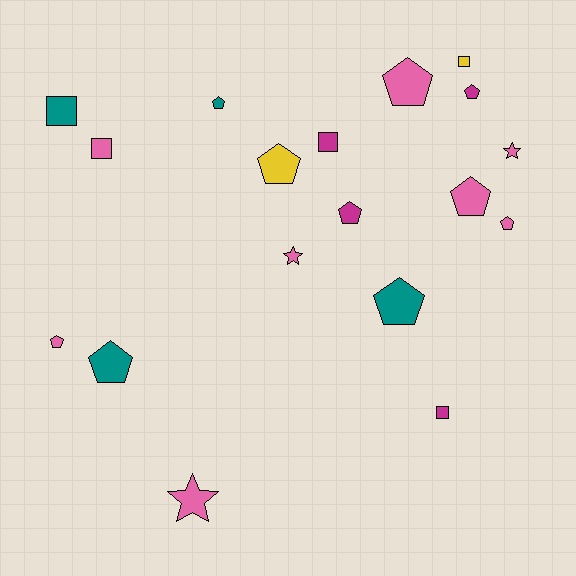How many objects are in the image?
There are 18 objects.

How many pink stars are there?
There are 3 pink stars.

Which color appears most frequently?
Pink, with 8 objects.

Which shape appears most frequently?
Pentagon, with 10 objects.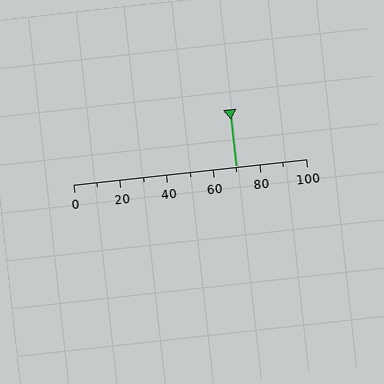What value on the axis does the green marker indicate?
The marker indicates approximately 70.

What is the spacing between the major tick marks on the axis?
The major ticks are spaced 20 apart.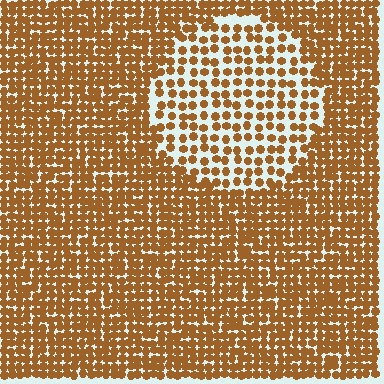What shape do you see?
I see a circle.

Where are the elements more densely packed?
The elements are more densely packed outside the circle boundary.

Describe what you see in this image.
The image contains small brown elements arranged at two different densities. A circle-shaped region is visible where the elements are less densely packed than the surrounding area.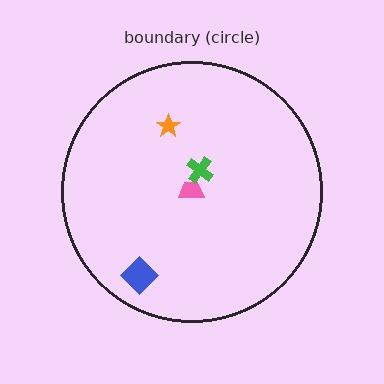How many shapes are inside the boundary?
4 inside, 0 outside.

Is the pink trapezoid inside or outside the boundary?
Inside.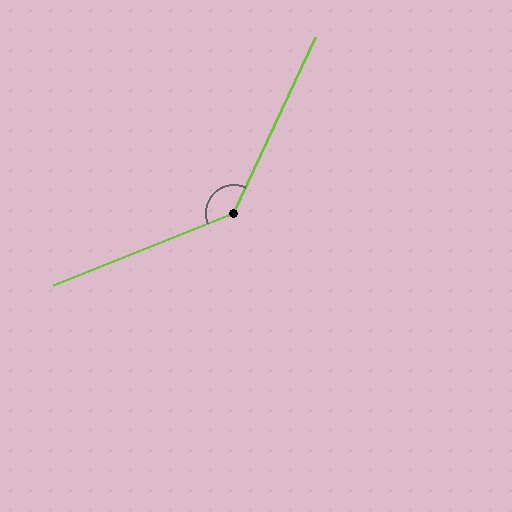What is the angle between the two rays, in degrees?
Approximately 137 degrees.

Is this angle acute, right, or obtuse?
It is obtuse.